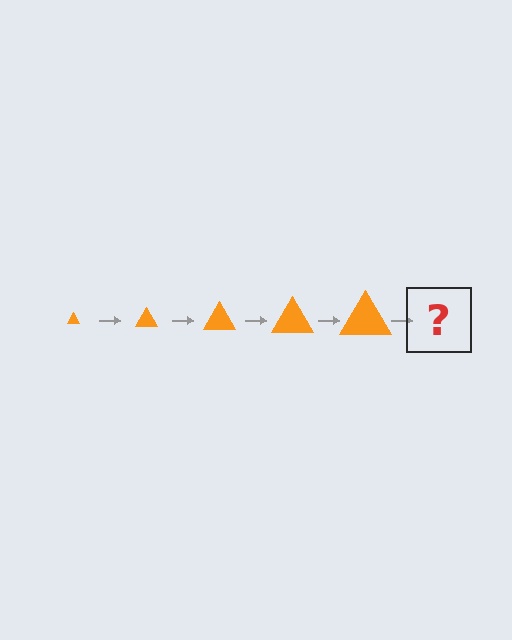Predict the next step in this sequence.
The next step is an orange triangle, larger than the previous one.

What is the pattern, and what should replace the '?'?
The pattern is that the triangle gets progressively larger each step. The '?' should be an orange triangle, larger than the previous one.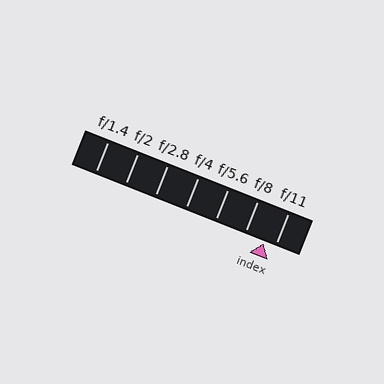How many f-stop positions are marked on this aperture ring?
There are 7 f-stop positions marked.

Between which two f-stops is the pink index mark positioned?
The index mark is between f/8 and f/11.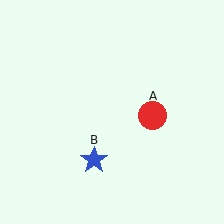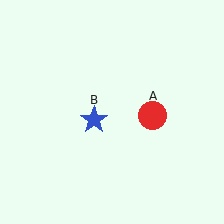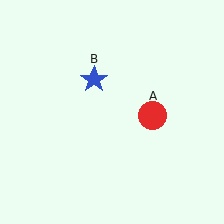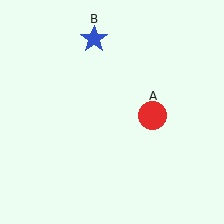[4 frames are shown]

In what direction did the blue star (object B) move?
The blue star (object B) moved up.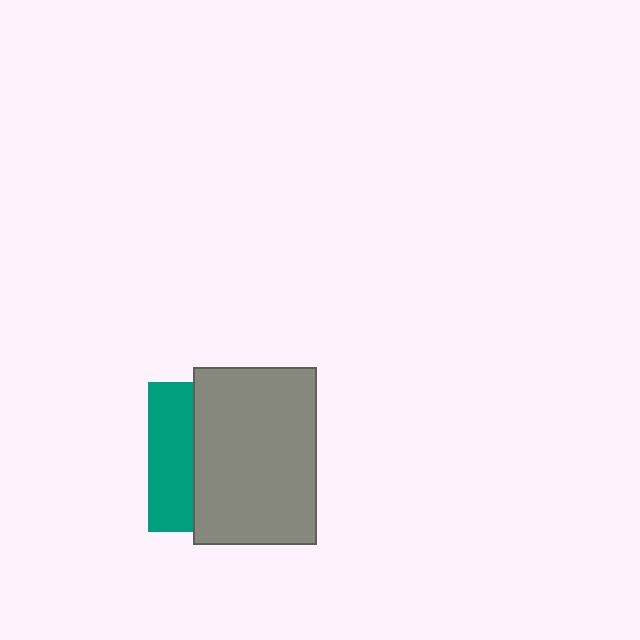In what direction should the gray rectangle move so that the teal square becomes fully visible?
The gray rectangle should move right. That is the shortest direction to clear the overlap and leave the teal square fully visible.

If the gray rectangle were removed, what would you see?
You would see the complete teal square.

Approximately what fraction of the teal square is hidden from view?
Roughly 69% of the teal square is hidden behind the gray rectangle.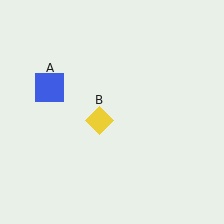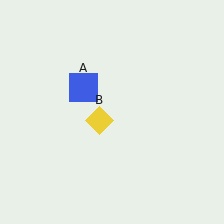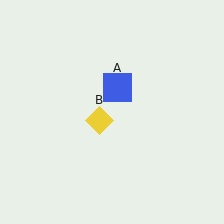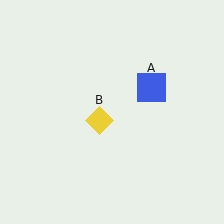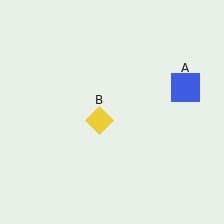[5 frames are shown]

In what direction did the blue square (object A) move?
The blue square (object A) moved right.